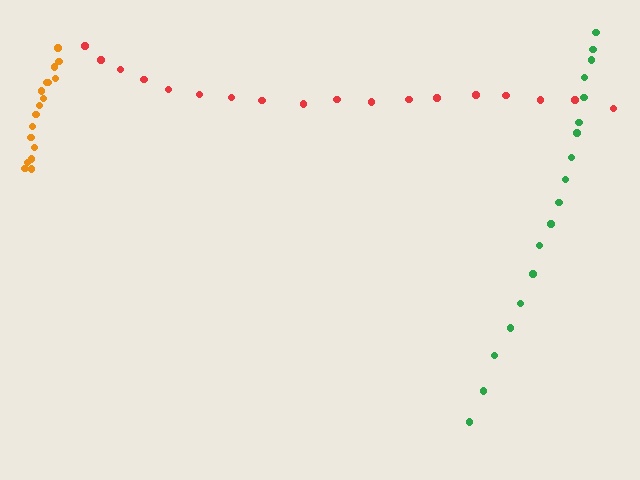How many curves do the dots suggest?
There are 3 distinct paths.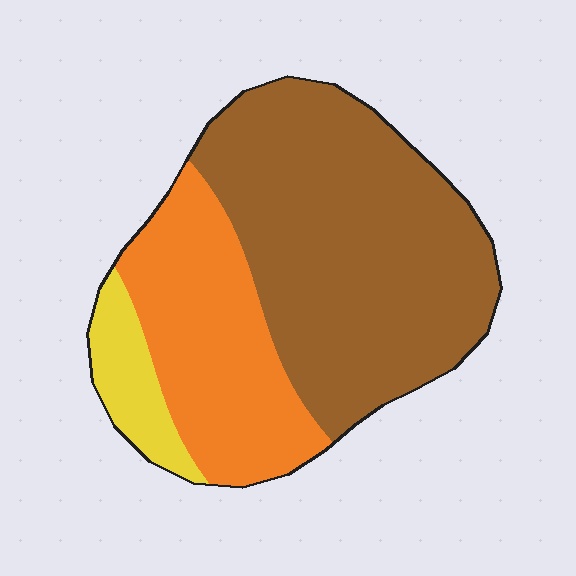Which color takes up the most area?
Brown, at roughly 60%.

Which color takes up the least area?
Yellow, at roughly 10%.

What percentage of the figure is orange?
Orange takes up about one third (1/3) of the figure.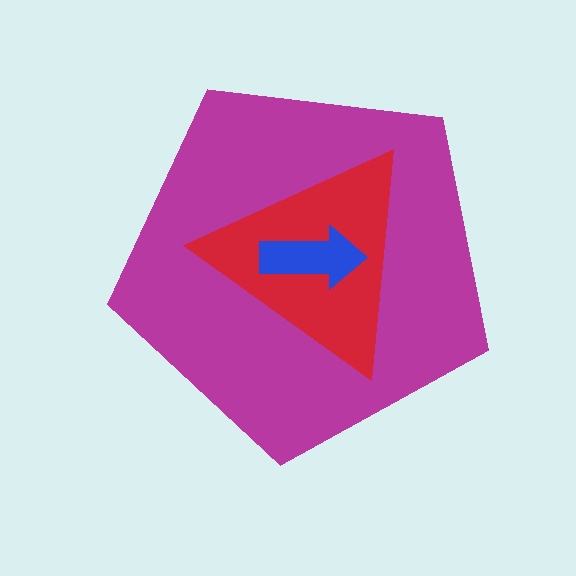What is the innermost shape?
The blue arrow.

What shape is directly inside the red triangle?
The blue arrow.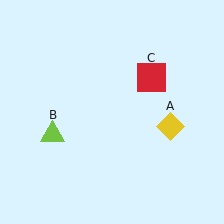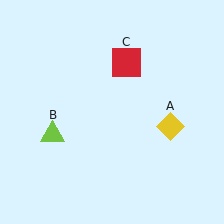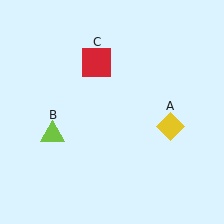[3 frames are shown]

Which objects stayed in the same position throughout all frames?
Yellow diamond (object A) and lime triangle (object B) remained stationary.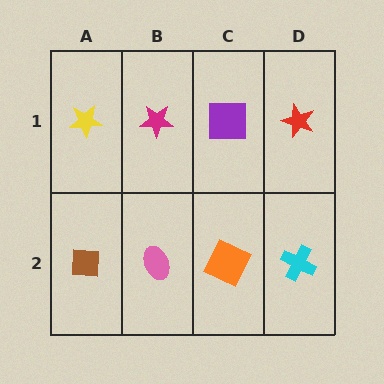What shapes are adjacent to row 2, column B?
A magenta star (row 1, column B), a brown square (row 2, column A), an orange square (row 2, column C).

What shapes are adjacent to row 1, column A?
A brown square (row 2, column A), a magenta star (row 1, column B).